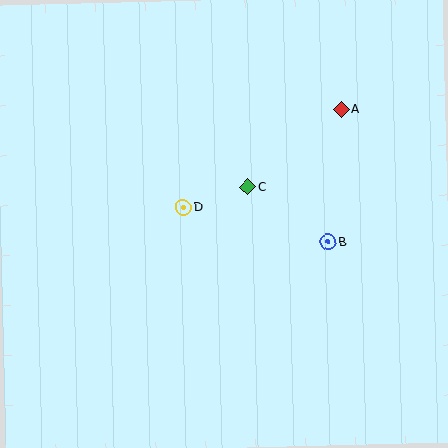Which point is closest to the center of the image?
Point D at (183, 207) is closest to the center.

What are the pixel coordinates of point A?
Point A is at (341, 109).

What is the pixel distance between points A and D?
The distance between A and D is 186 pixels.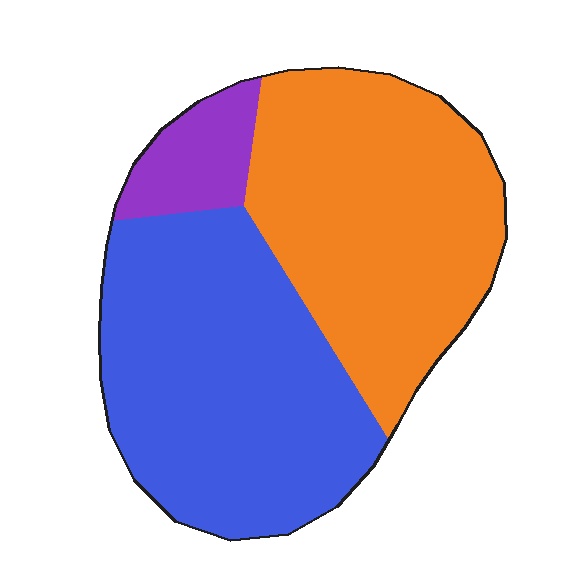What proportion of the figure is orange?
Orange covers around 45% of the figure.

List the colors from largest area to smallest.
From largest to smallest: blue, orange, purple.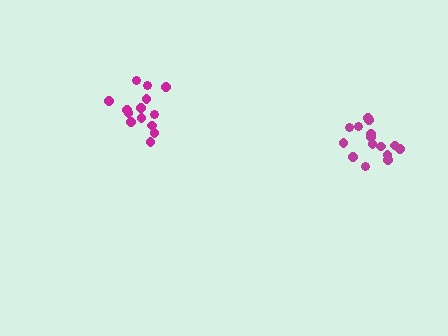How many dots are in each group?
Group 1: 15 dots, Group 2: 14 dots (29 total).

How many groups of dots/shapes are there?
There are 2 groups.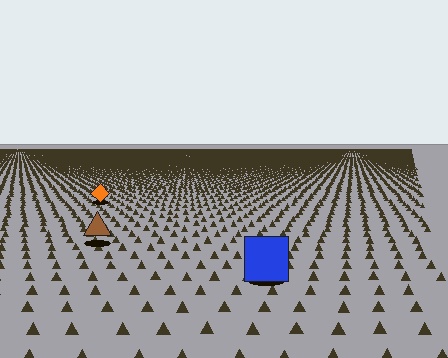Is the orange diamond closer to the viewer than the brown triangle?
No. The brown triangle is closer — you can tell from the texture gradient: the ground texture is coarser near it.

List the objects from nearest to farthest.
From nearest to farthest: the blue square, the brown triangle, the orange diamond.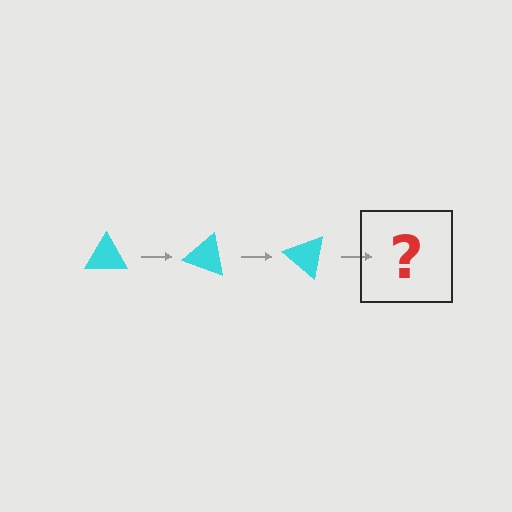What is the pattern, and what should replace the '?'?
The pattern is that the triangle rotates 20 degrees each step. The '?' should be a cyan triangle rotated 60 degrees.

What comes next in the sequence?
The next element should be a cyan triangle rotated 60 degrees.